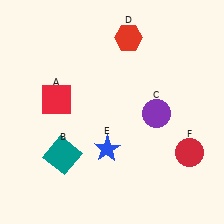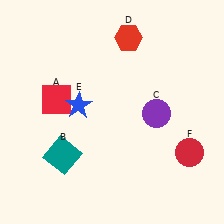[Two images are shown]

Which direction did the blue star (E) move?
The blue star (E) moved up.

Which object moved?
The blue star (E) moved up.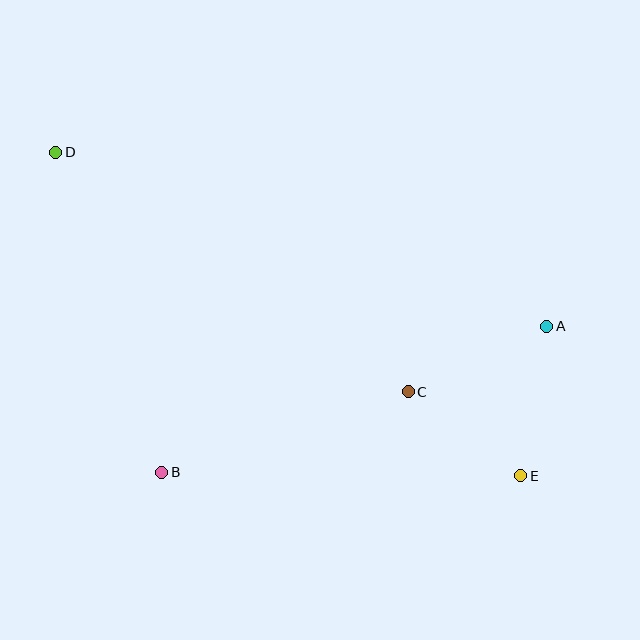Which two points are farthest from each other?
Points D and E are farthest from each other.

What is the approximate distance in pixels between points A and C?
The distance between A and C is approximately 153 pixels.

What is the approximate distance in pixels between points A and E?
The distance between A and E is approximately 152 pixels.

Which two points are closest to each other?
Points C and E are closest to each other.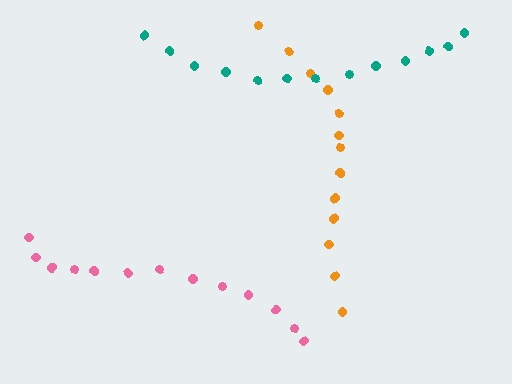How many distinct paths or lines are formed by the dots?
There are 3 distinct paths.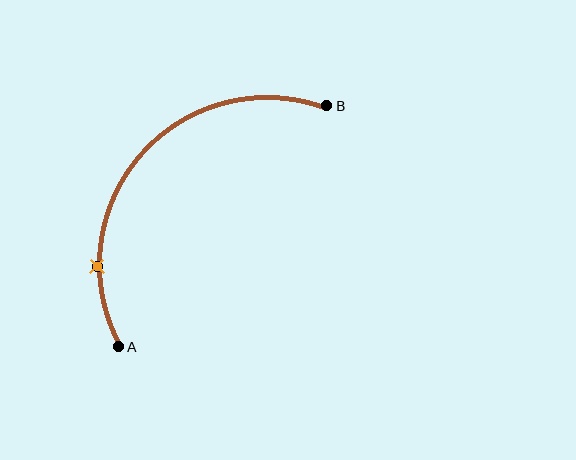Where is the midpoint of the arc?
The arc midpoint is the point on the curve farthest from the straight line joining A and B. It sits above and to the left of that line.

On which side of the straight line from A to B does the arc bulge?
The arc bulges above and to the left of the straight line connecting A and B.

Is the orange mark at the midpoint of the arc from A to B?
No. The orange mark lies on the arc but is closer to endpoint A. The arc midpoint would be at the point on the curve equidistant along the arc from both A and B.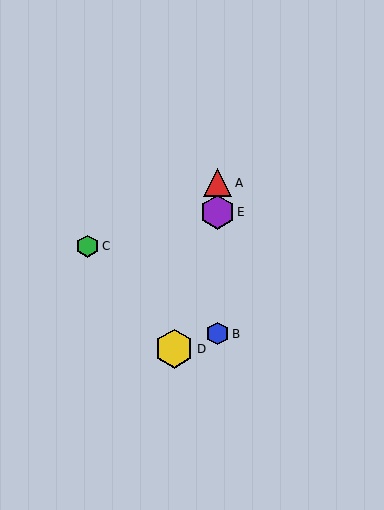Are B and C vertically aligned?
No, B is at x≈218 and C is at x≈88.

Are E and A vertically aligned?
Yes, both are at x≈218.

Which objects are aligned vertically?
Objects A, B, E are aligned vertically.